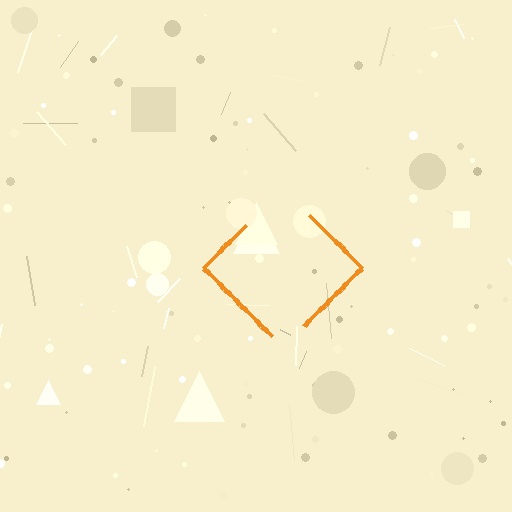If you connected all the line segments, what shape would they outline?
They would outline a diamond.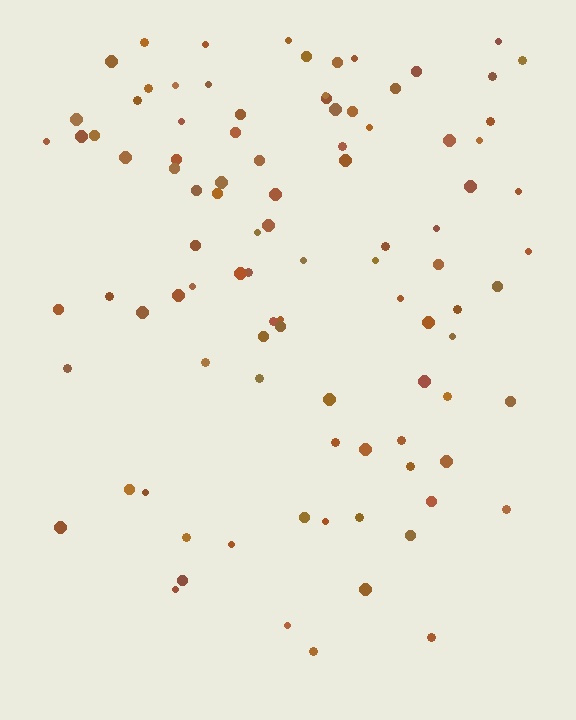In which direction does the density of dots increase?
From bottom to top, with the top side densest.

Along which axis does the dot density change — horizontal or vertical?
Vertical.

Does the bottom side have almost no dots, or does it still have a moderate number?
Still a moderate number, just noticeably fewer than the top.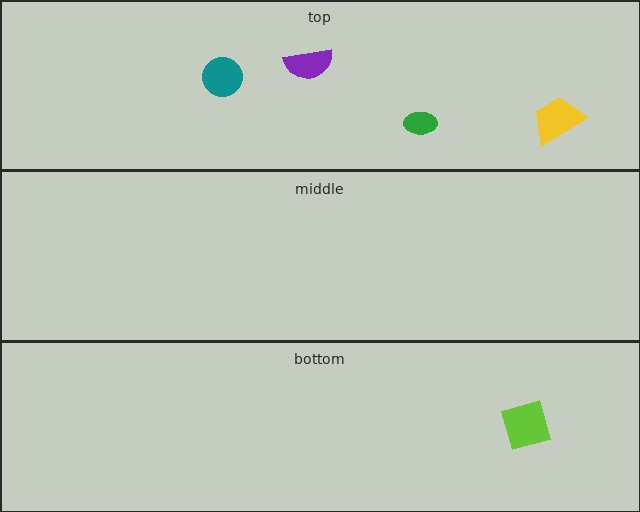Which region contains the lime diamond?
The bottom region.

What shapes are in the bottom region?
The lime diamond.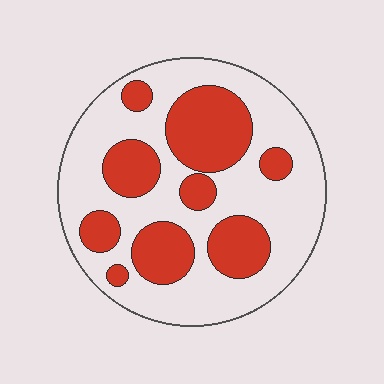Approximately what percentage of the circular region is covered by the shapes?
Approximately 35%.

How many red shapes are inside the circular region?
9.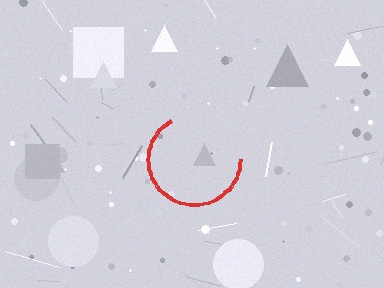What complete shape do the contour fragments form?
The contour fragments form a circle.